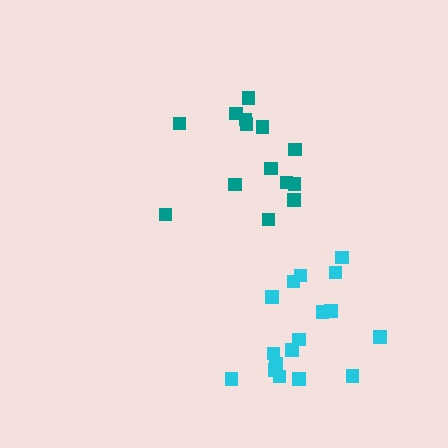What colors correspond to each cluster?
The clusters are colored: cyan, teal.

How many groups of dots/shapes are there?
There are 2 groups.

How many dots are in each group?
Group 1: 17 dots, Group 2: 14 dots (31 total).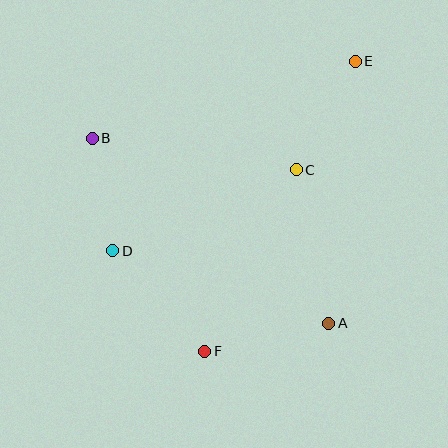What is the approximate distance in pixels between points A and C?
The distance between A and C is approximately 157 pixels.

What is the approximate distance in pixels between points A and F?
The distance between A and F is approximately 127 pixels.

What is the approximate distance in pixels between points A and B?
The distance between A and B is approximately 300 pixels.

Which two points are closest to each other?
Points B and D are closest to each other.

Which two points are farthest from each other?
Points E and F are farthest from each other.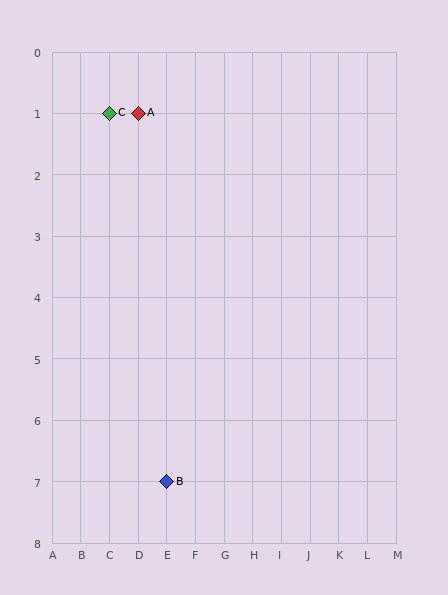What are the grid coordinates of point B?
Point B is at grid coordinates (E, 7).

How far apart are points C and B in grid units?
Points C and B are 2 columns and 6 rows apart (about 6.3 grid units diagonally).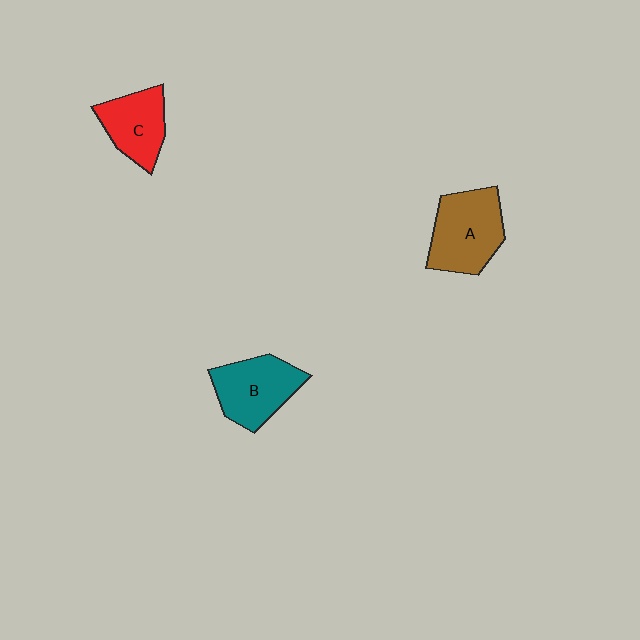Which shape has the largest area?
Shape A (brown).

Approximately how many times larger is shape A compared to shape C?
Approximately 1.3 times.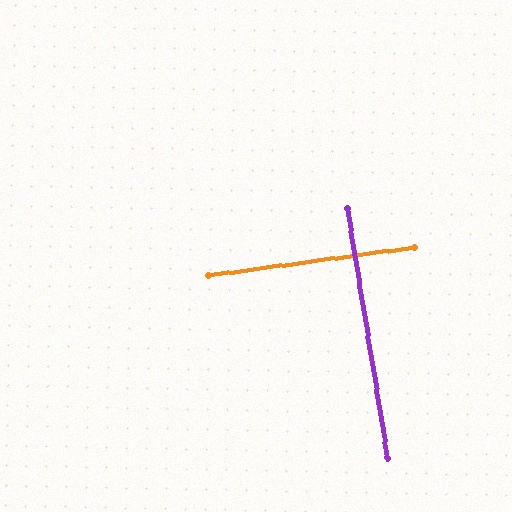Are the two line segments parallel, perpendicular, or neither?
Perpendicular — they meet at approximately 89°.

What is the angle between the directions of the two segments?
Approximately 89 degrees.